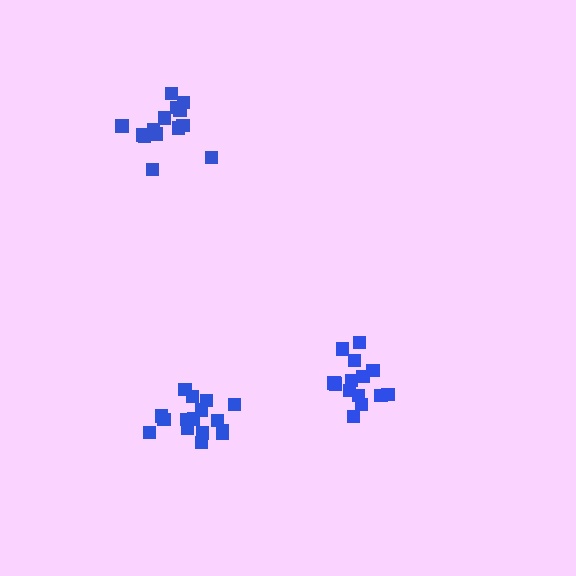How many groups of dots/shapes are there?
There are 3 groups.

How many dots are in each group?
Group 1: 16 dots, Group 2: 14 dots, Group 3: 15 dots (45 total).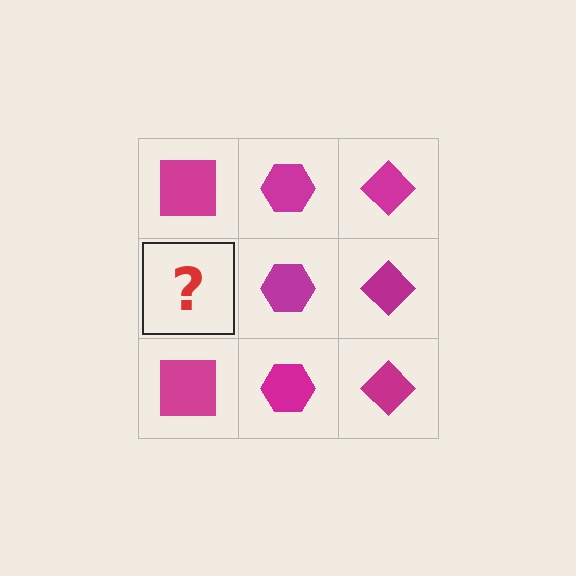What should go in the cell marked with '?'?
The missing cell should contain a magenta square.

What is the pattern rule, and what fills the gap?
The rule is that each column has a consistent shape. The gap should be filled with a magenta square.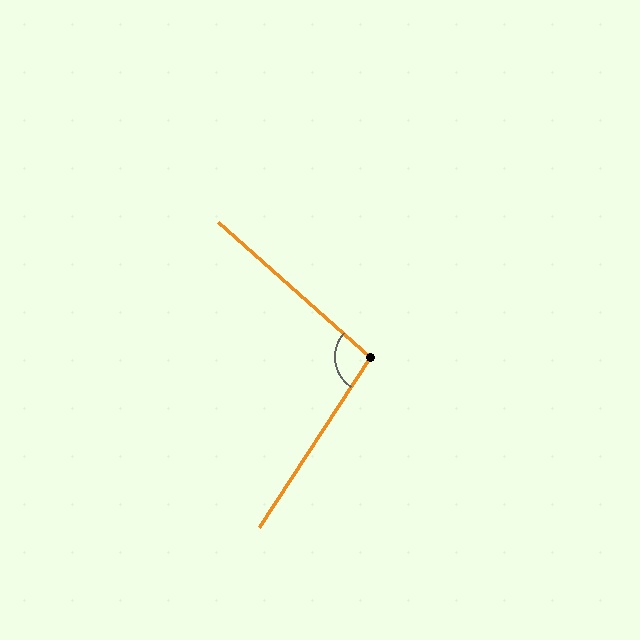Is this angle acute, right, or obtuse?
It is obtuse.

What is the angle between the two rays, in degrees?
Approximately 98 degrees.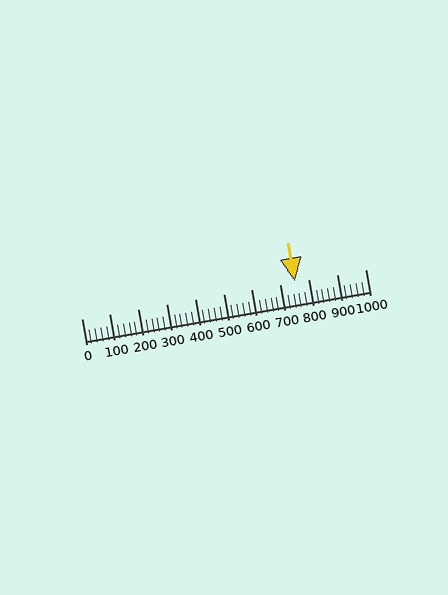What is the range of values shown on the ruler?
The ruler shows values from 0 to 1000.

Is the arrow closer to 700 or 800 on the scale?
The arrow is closer to 800.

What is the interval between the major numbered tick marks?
The major tick marks are spaced 100 units apart.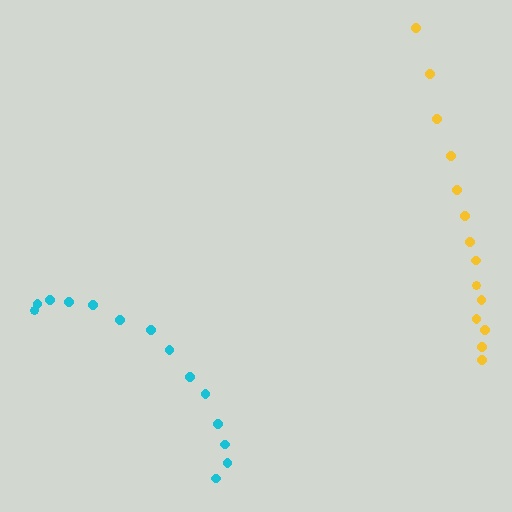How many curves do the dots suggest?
There are 2 distinct paths.